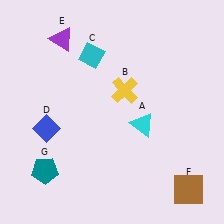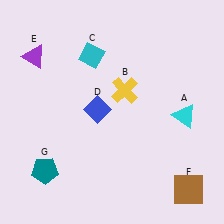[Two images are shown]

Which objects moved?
The objects that moved are: the cyan triangle (A), the blue diamond (D), the purple triangle (E).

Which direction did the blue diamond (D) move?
The blue diamond (D) moved right.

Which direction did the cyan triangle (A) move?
The cyan triangle (A) moved right.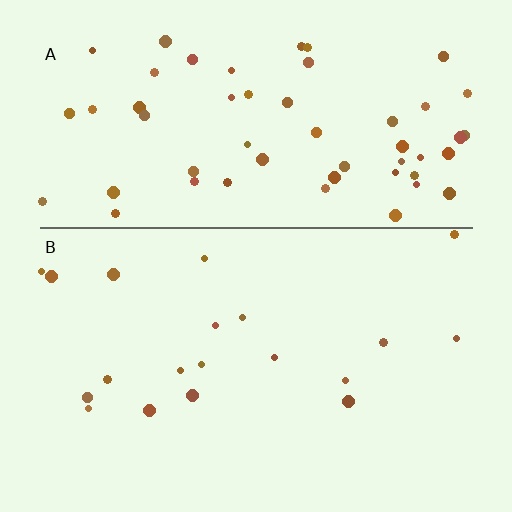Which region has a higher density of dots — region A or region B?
A (the top).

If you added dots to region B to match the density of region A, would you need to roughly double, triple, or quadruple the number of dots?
Approximately triple.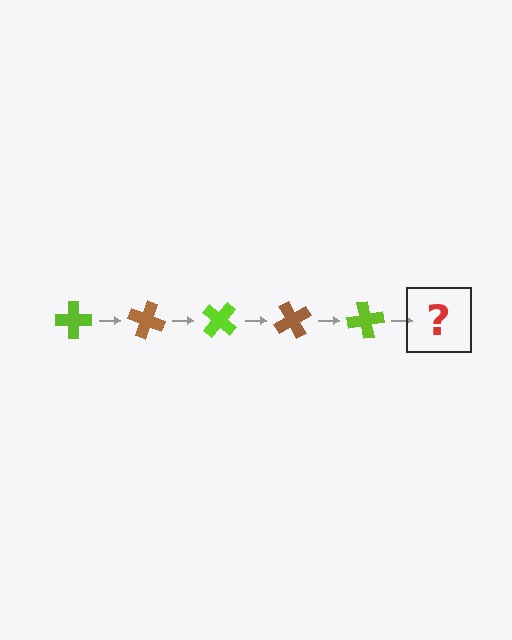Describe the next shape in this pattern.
It should be a brown cross, rotated 100 degrees from the start.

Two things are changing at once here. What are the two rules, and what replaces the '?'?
The two rules are that it rotates 20 degrees each step and the color cycles through lime and brown. The '?' should be a brown cross, rotated 100 degrees from the start.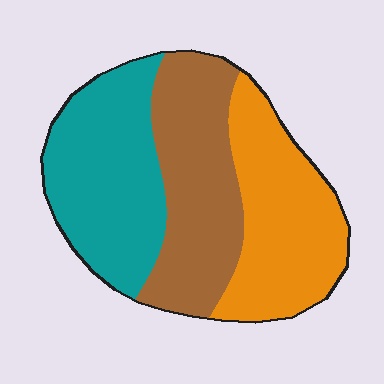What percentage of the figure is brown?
Brown takes up between a sixth and a third of the figure.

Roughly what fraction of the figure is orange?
Orange takes up between a sixth and a third of the figure.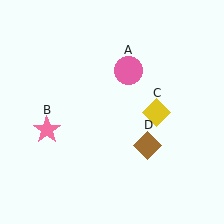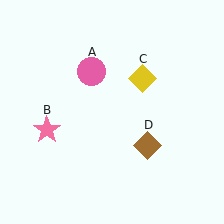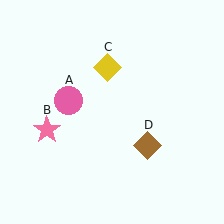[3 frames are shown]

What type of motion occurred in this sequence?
The pink circle (object A), yellow diamond (object C) rotated counterclockwise around the center of the scene.